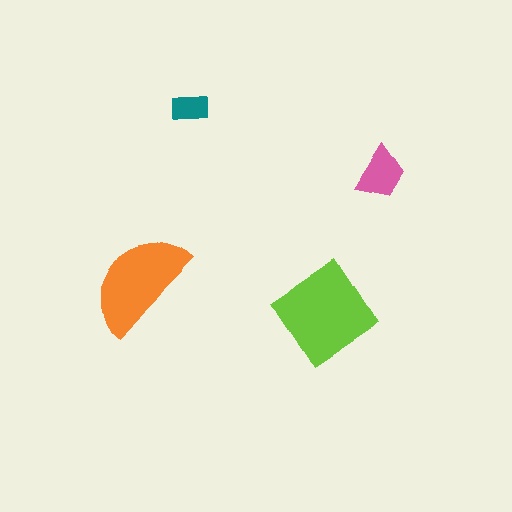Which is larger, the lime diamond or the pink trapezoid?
The lime diamond.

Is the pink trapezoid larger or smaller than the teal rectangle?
Larger.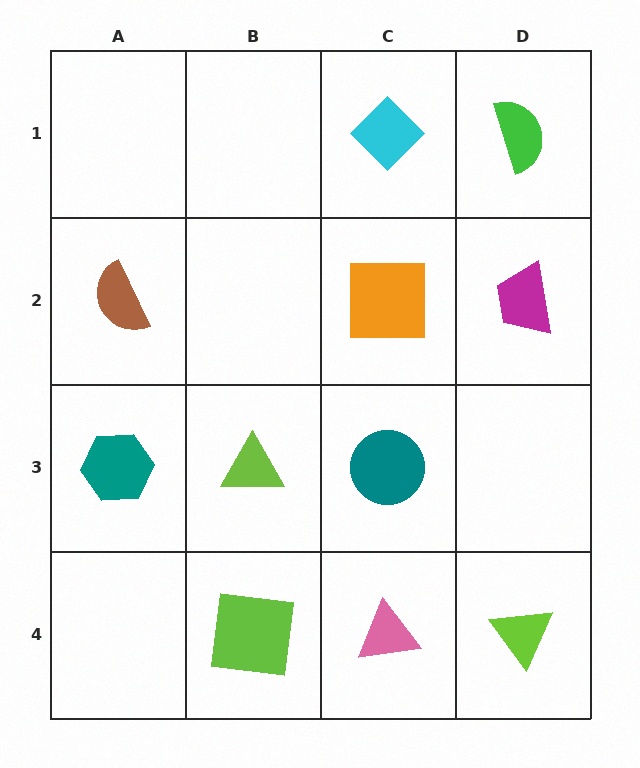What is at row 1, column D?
A green semicircle.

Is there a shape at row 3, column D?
No, that cell is empty.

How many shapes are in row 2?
3 shapes.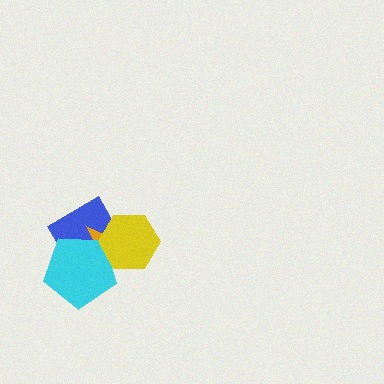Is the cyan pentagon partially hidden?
Yes, it is partially covered by another shape.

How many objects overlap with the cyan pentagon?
3 objects overlap with the cyan pentagon.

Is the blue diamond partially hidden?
Yes, it is partially covered by another shape.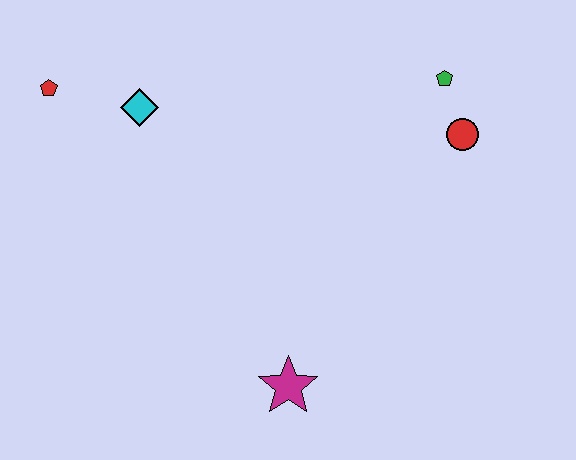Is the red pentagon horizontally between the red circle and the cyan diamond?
No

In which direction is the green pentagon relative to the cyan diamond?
The green pentagon is to the right of the cyan diamond.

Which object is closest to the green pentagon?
The red circle is closest to the green pentagon.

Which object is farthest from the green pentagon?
The red pentagon is farthest from the green pentagon.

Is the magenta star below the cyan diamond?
Yes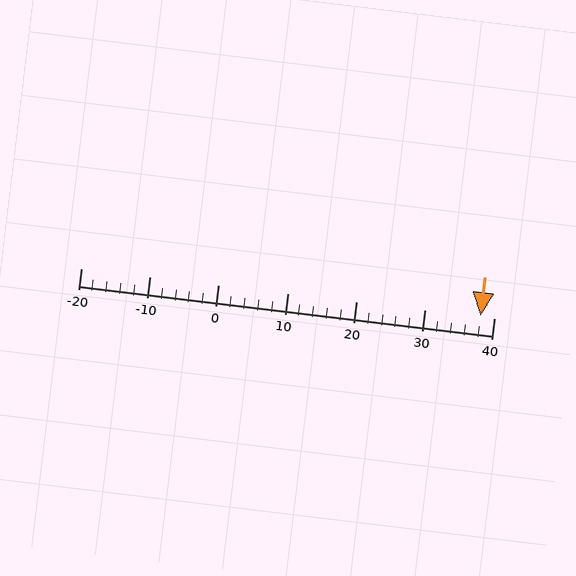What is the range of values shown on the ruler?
The ruler shows values from -20 to 40.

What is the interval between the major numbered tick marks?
The major tick marks are spaced 10 units apart.